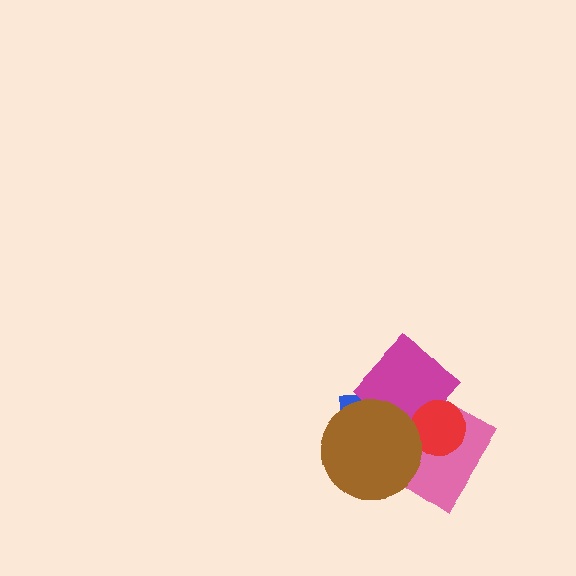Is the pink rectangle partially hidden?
Yes, it is partially covered by another shape.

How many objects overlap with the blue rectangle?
4 objects overlap with the blue rectangle.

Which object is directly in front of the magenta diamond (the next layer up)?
The red circle is directly in front of the magenta diamond.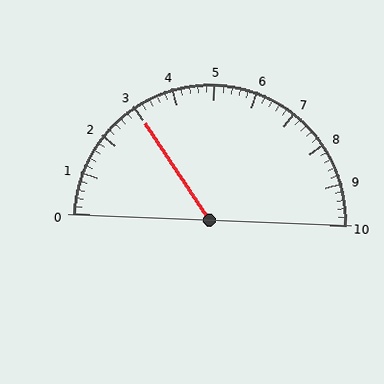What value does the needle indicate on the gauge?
The needle indicates approximately 3.0.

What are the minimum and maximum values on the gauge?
The gauge ranges from 0 to 10.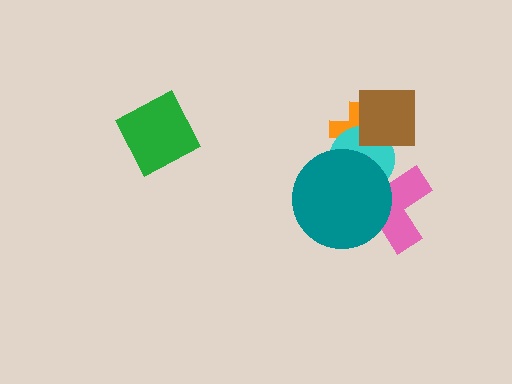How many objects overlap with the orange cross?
2 objects overlap with the orange cross.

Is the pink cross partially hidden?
Yes, it is partially covered by another shape.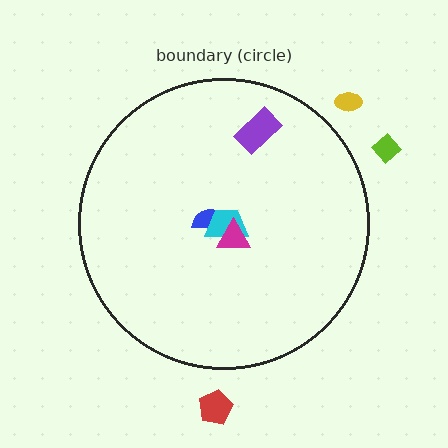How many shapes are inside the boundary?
4 inside, 3 outside.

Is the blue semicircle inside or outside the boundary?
Inside.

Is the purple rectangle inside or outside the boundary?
Inside.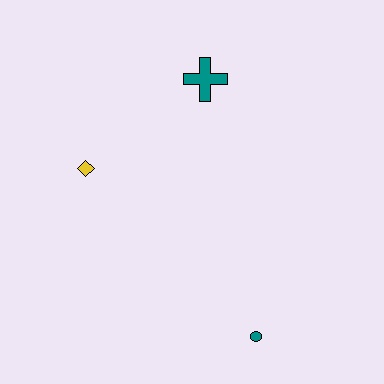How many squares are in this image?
There are no squares.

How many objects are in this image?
There are 3 objects.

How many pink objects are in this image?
There are no pink objects.